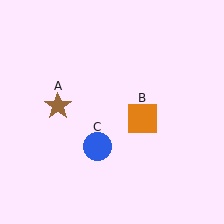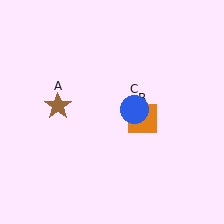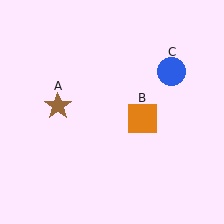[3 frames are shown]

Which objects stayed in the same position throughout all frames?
Brown star (object A) and orange square (object B) remained stationary.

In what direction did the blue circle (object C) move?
The blue circle (object C) moved up and to the right.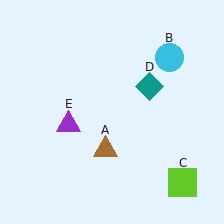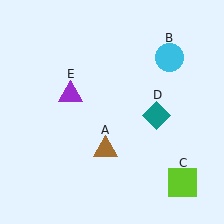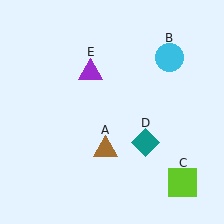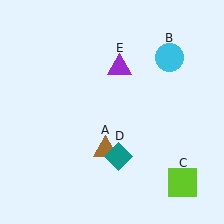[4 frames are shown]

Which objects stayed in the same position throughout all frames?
Brown triangle (object A) and cyan circle (object B) and lime square (object C) remained stationary.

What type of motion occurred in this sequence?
The teal diamond (object D), purple triangle (object E) rotated clockwise around the center of the scene.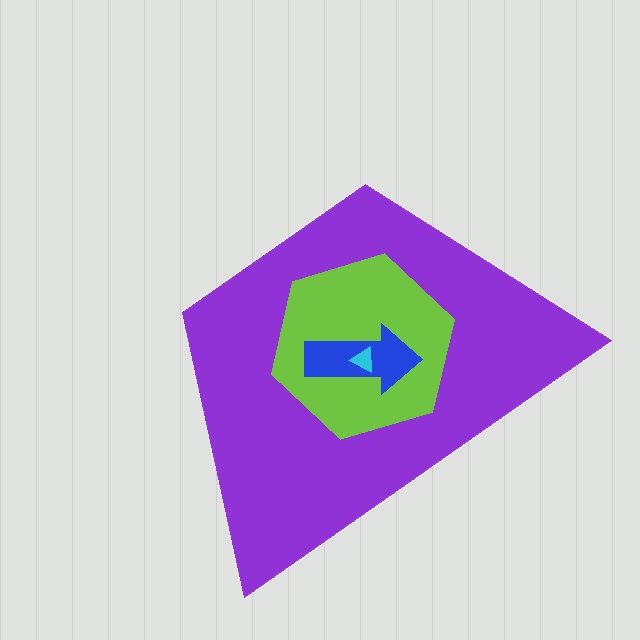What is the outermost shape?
The purple trapezoid.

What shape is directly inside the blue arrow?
The cyan triangle.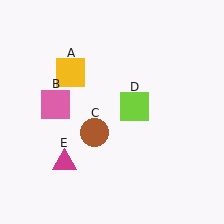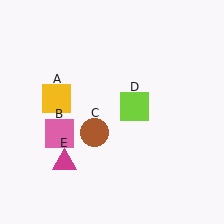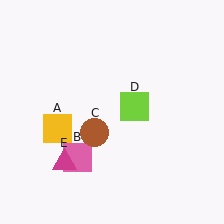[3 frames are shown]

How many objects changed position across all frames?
2 objects changed position: yellow square (object A), pink square (object B).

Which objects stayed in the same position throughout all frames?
Brown circle (object C) and lime square (object D) and magenta triangle (object E) remained stationary.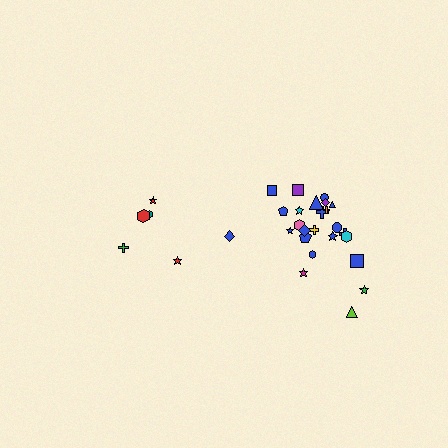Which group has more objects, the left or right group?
The right group.